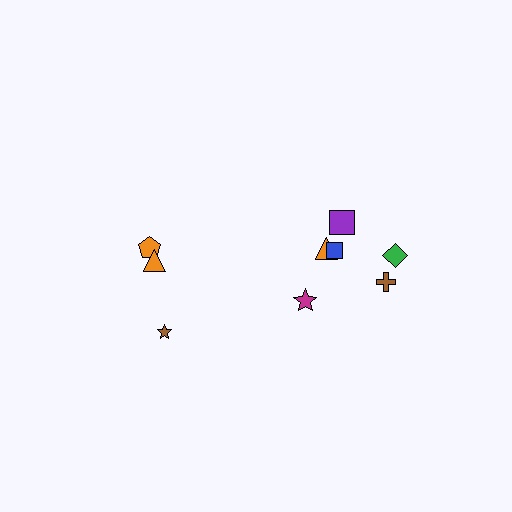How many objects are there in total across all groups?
There are 9 objects.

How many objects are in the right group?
There are 6 objects.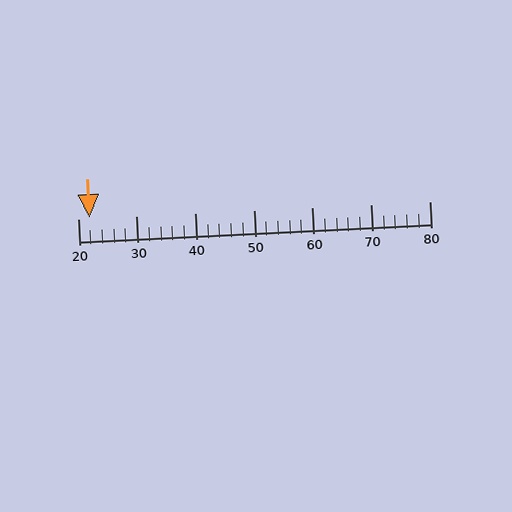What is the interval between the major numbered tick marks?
The major tick marks are spaced 10 units apart.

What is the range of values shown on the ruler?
The ruler shows values from 20 to 80.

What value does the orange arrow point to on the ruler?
The orange arrow points to approximately 22.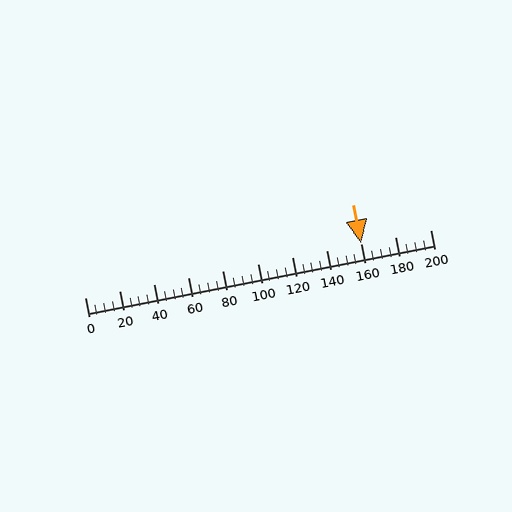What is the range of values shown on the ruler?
The ruler shows values from 0 to 200.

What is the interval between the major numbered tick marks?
The major tick marks are spaced 20 units apart.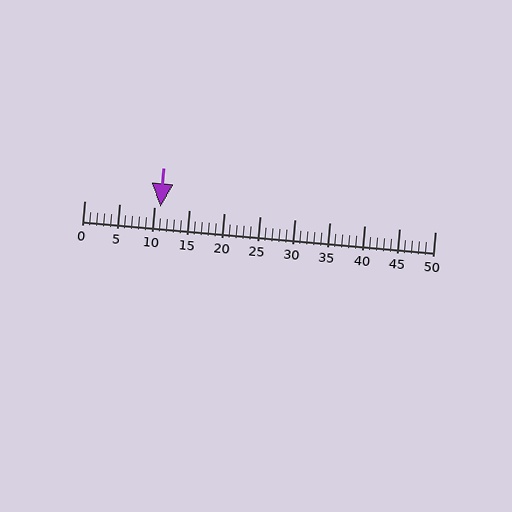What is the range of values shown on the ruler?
The ruler shows values from 0 to 50.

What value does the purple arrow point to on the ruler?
The purple arrow points to approximately 11.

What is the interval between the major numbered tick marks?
The major tick marks are spaced 5 units apart.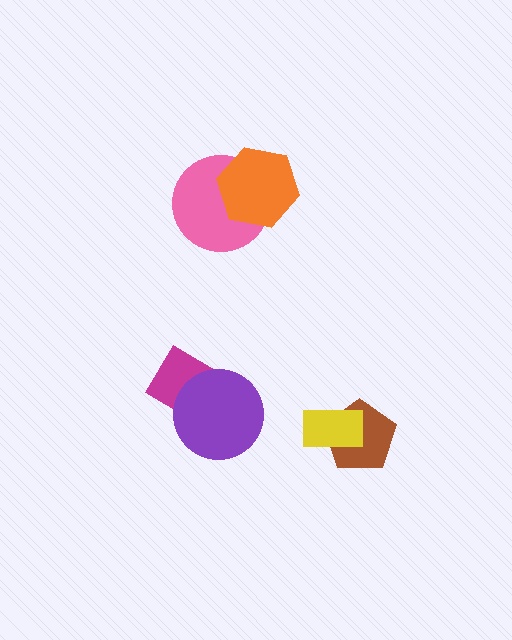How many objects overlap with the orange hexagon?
1 object overlaps with the orange hexagon.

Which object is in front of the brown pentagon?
The yellow rectangle is in front of the brown pentagon.